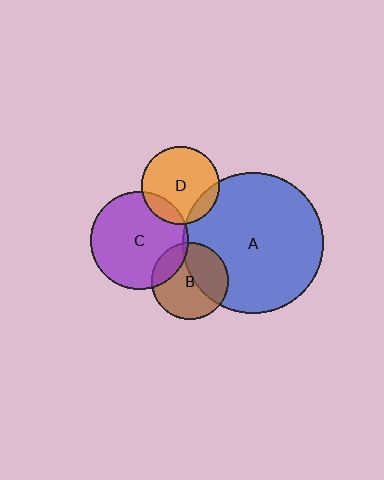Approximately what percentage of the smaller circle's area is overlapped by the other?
Approximately 5%.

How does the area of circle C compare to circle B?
Approximately 1.6 times.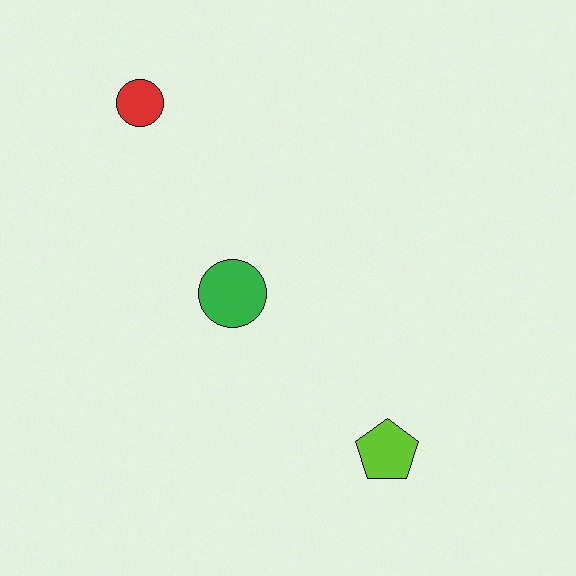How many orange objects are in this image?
There are no orange objects.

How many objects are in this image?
There are 3 objects.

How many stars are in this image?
There are no stars.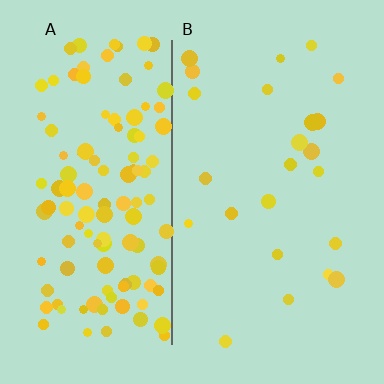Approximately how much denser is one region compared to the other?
Approximately 5.0× — region A over region B.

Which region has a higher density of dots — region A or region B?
A (the left).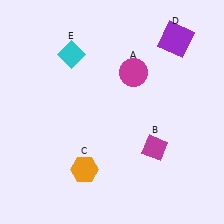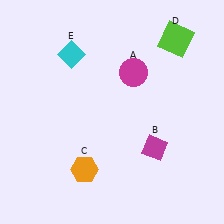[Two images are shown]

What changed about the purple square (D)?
In Image 1, D is purple. In Image 2, it changed to lime.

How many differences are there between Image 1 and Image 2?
There is 1 difference between the two images.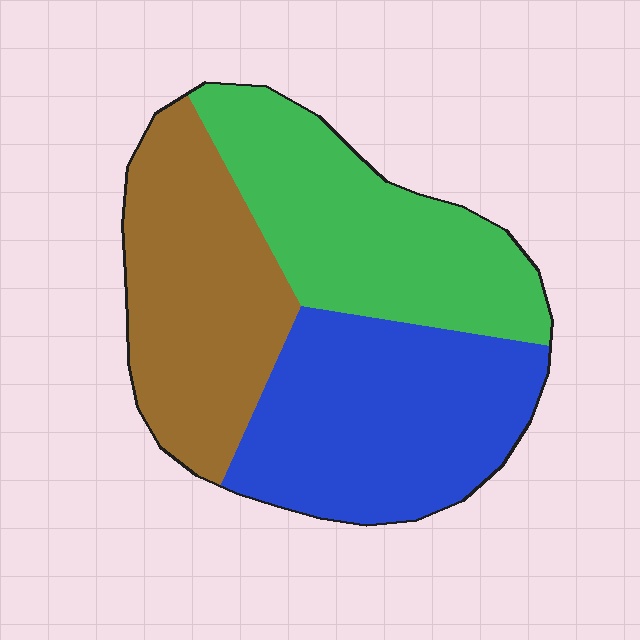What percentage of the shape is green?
Green covers roughly 35% of the shape.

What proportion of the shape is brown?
Brown covers around 30% of the shape.